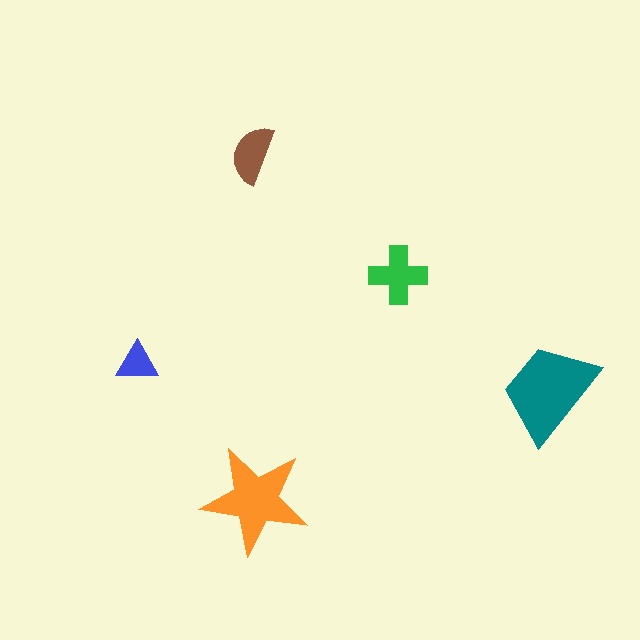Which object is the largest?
The teal trapezoid.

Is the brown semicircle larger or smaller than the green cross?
Smaller.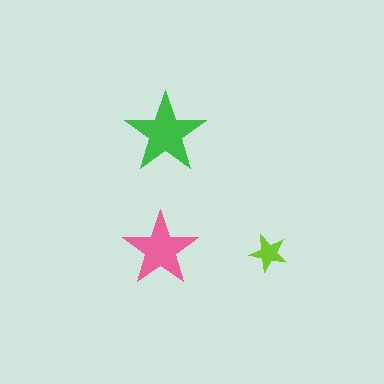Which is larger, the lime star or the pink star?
The pink one.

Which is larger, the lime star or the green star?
The green one.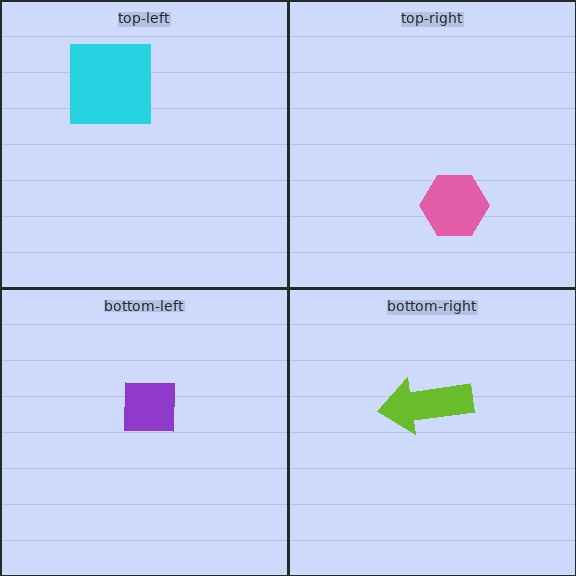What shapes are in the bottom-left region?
The purple square.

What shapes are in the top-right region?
The pink hexagon.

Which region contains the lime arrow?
The bottom-right region.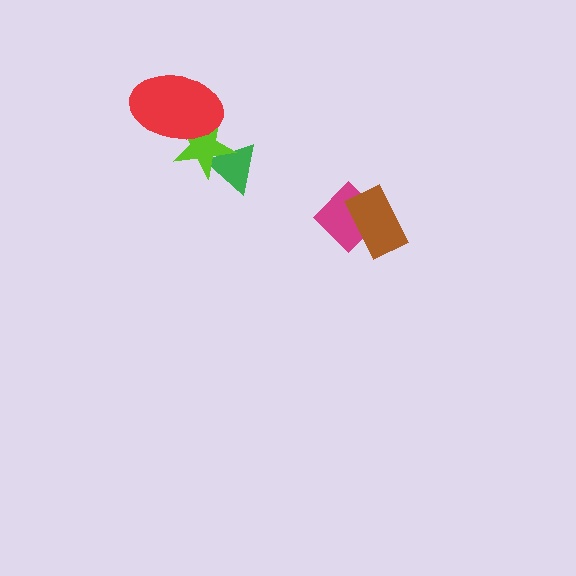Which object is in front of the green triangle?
The lime star is in front of the green triangle.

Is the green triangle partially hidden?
Yes, it is partially covered by another shape.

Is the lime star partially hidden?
Yes, it is partially covered by another shape.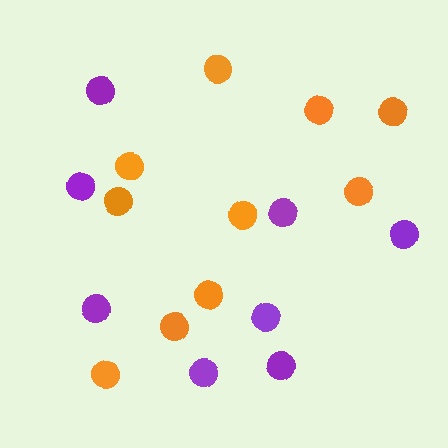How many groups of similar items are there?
There are 2 groups: one group of purple circles (8) and one group of orange circles (10).